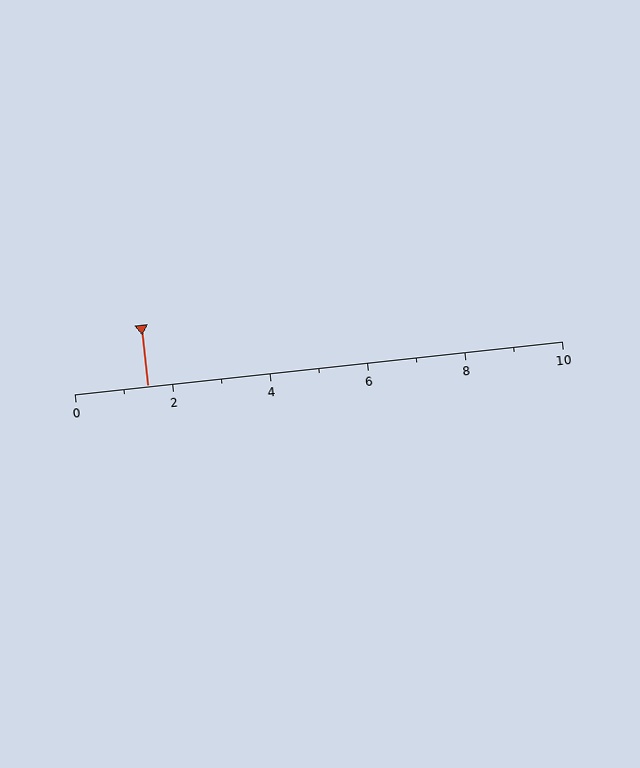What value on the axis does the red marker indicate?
The marker indicates approximately 1.5.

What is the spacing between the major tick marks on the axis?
The major ticks are spaced 2 apart.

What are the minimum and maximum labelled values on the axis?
The axis runs from 0 to 10.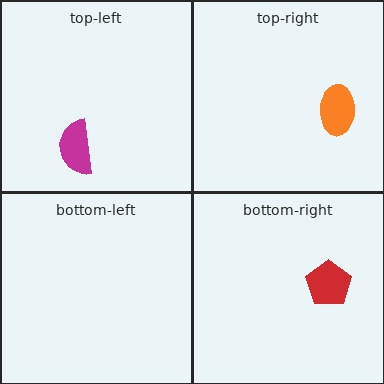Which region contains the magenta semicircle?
The top-left region.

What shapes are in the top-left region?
The magenta semicircle.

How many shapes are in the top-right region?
1.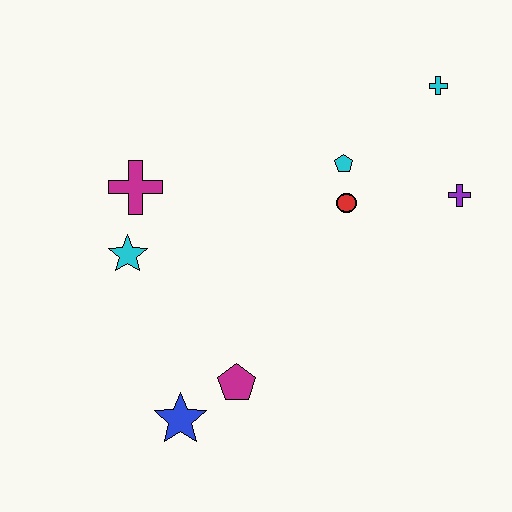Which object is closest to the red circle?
The cyan pentagon is closest to the red circle.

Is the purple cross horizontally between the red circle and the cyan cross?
No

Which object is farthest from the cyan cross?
The blue star is farthest from the cyan cross.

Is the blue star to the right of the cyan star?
Yes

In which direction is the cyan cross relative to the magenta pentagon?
The cyan cross is above the magenta pentagon.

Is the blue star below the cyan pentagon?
Yes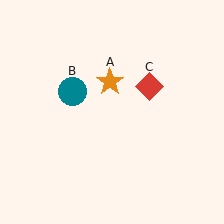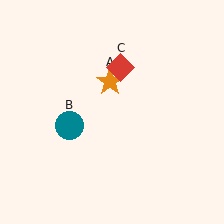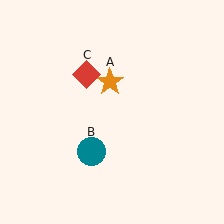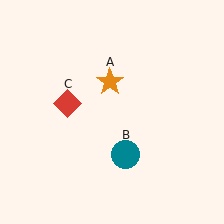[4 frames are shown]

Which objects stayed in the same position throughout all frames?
Orange star (object A) remained stationary.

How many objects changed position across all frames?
2 objects changed position: teal circle (object B), red diamond (object C).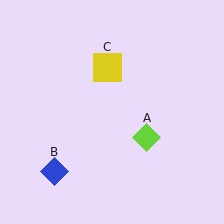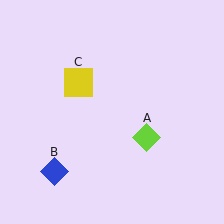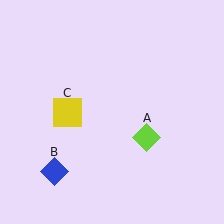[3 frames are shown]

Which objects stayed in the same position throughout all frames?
Lime diamond (object A) and blue diamond (object B) remained stationary.